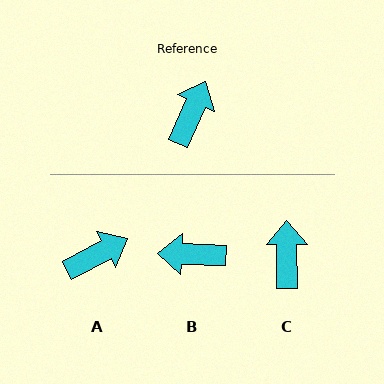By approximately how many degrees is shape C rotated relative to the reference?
Approximately 24 degrees counter-clockwise.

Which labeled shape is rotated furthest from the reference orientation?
B, about 112 degrees away.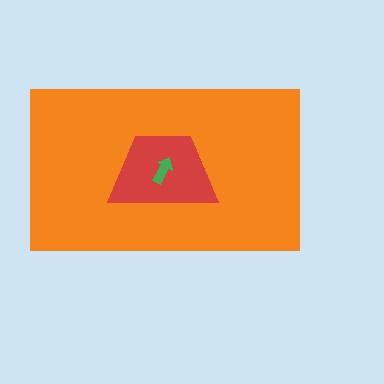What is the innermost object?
The green arrow.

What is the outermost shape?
The orange rectangle.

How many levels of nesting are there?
3.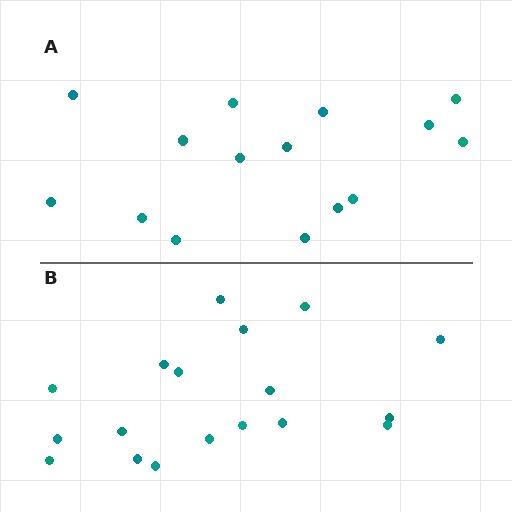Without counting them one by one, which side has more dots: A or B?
Region B (the bottom region) has more dots.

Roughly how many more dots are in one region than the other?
Region B has just a few more — roughly 2 or 3 more dots than region A.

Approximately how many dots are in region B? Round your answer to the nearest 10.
About 20 dots. (The exact count is 18, which rounds to 20.)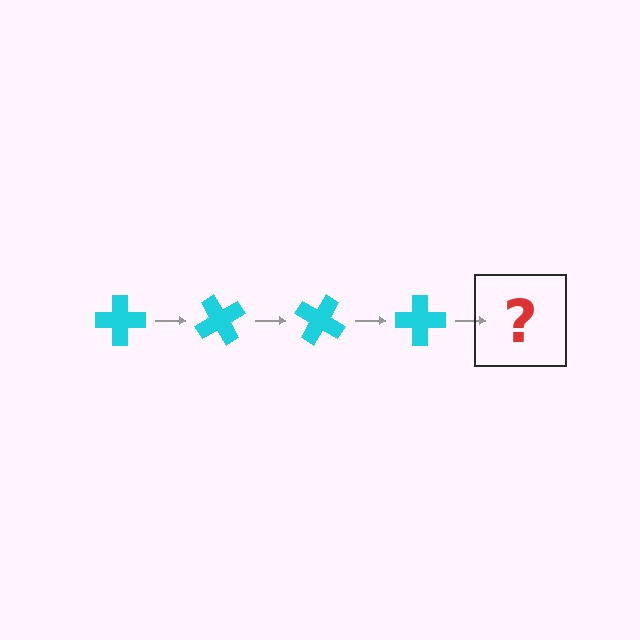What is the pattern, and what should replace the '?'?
The pattern is that the cross rotates 60 degrees each step. The '?' should be a cyan cross rotated 240 degrees.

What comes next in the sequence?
The next element should be a cyan cross rotated 240 degrees.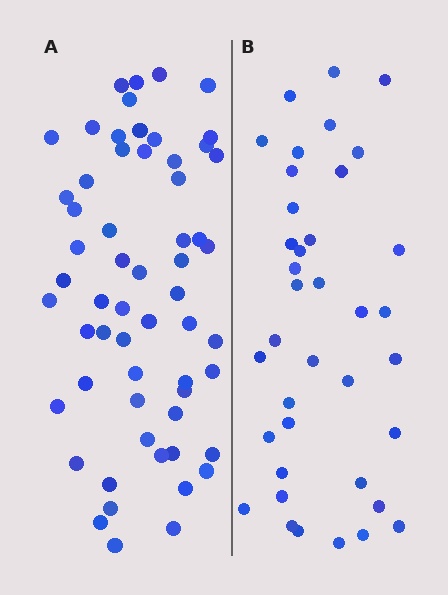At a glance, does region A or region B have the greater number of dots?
Region A (the left region) has more dots.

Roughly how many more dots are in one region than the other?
Region A has approximately 20 more dots than region B.